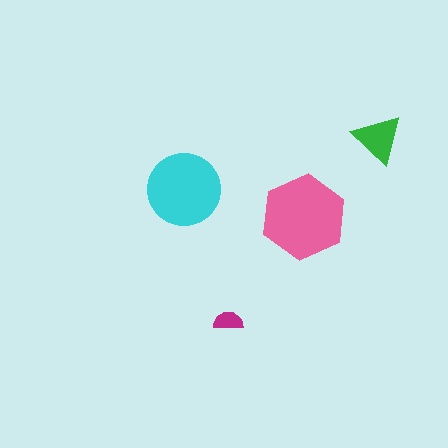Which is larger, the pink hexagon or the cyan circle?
The pink hexagon.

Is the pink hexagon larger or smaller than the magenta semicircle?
Larger.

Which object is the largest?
The pink hexagon.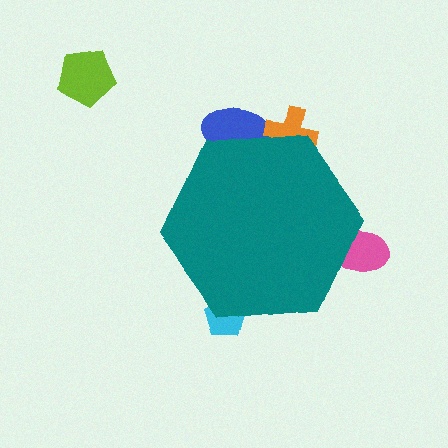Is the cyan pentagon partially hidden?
Yes, the cyan pentagon is partially hidden behind the teal hexagon.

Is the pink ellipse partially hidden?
Yes, the pink ellipse is partially hidden behind the teal hexagon.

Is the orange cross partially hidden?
Yes, the orange cross is partially hidden behind the teal hexagon.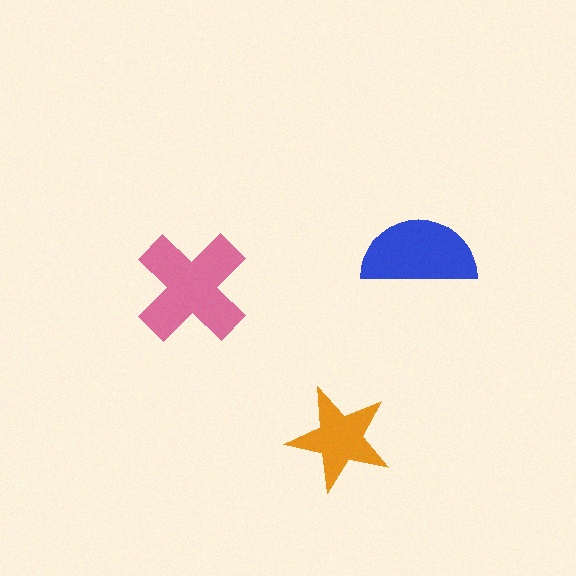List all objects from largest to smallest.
The pink cross, the blue semicircle, the orange star.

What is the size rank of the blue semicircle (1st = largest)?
2nd.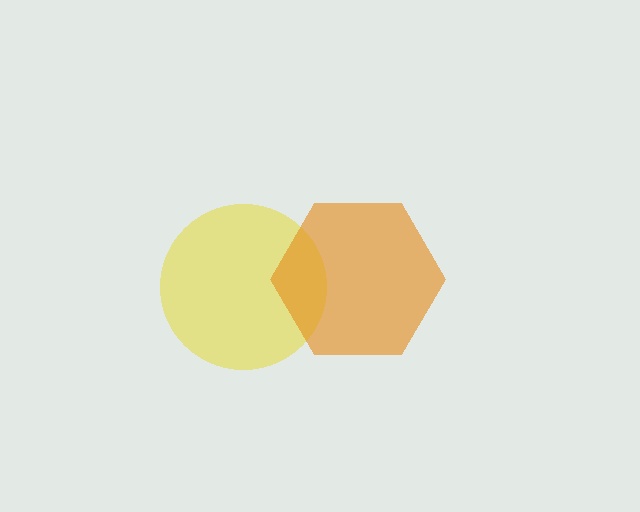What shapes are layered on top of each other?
The layered shapes are: a yellow circle, an orange hexagon.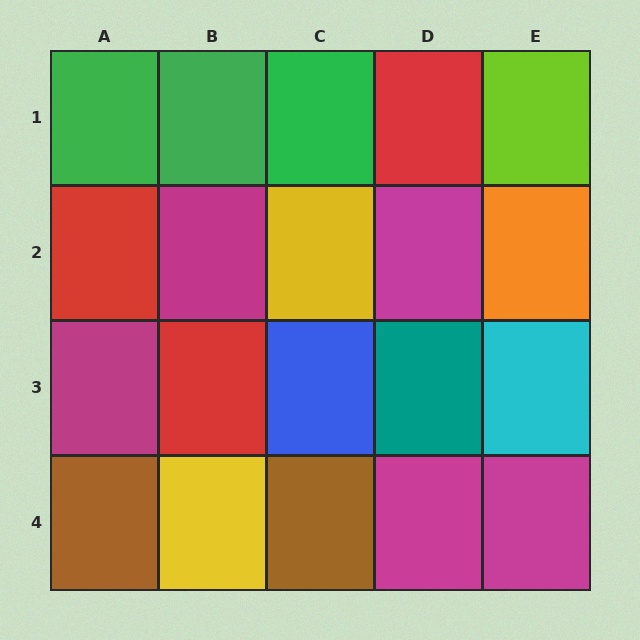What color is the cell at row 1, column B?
Green.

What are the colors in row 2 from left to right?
Red, magenta, yellow, magenta, orange.